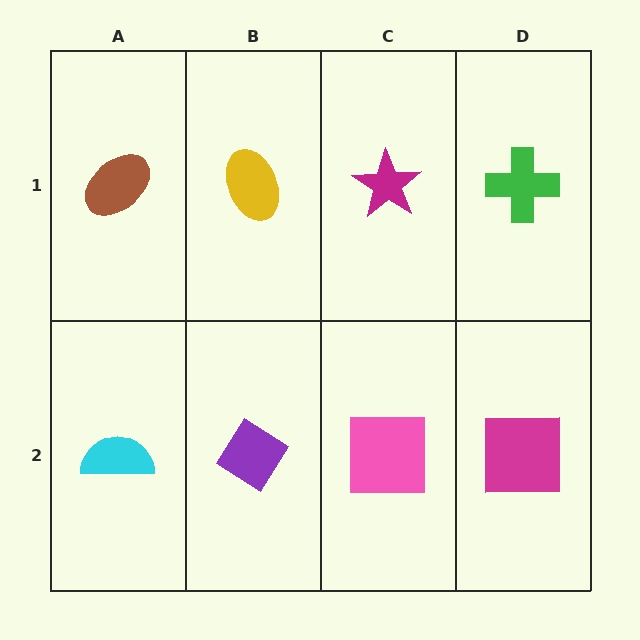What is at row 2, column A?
A cyan semicircle.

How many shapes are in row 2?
4 shapes.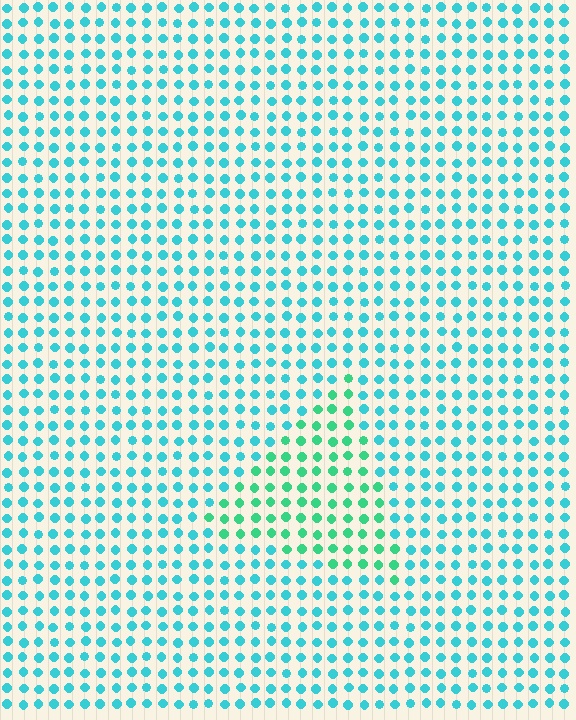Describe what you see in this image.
The image is filled with small cyan elements in a uniform arrangement. A triangle-shaped region is visible where the elements are tinted to a slightly different hue, forming a subtle color boundary.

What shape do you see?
I see a triangle.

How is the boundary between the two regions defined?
The boundary is defined purely by a slight shift in hue (about 34 degrees). Spacing, size, and orientation are identical on both sides.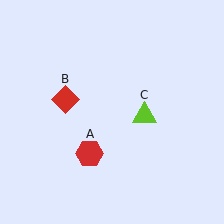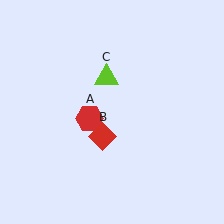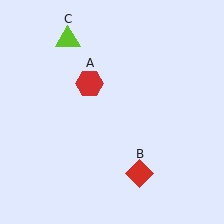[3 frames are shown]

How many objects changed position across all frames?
3 objects changed position: red hexagon (object A), red diamond (object B), lime triangle (object C).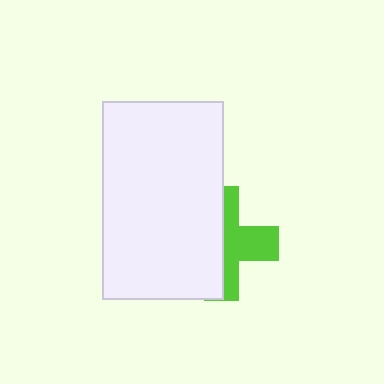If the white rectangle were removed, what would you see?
You would see the complete lime cross.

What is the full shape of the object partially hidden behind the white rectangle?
The partially hidden object is a lime cross.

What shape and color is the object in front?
The object in front is a white rectangle.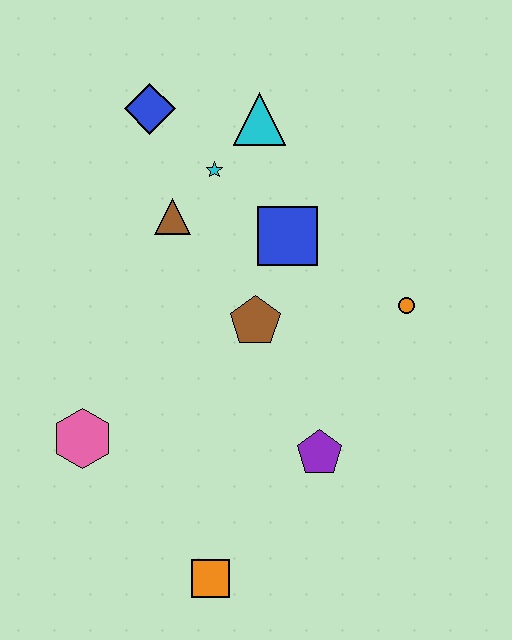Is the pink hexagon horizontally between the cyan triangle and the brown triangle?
No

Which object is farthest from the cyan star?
The orange square is farthest from the cyan star.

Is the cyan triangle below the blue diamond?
Yes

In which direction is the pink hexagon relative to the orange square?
The pink hexagon is above the orange square.